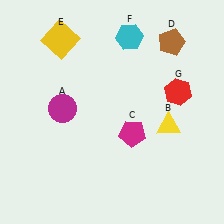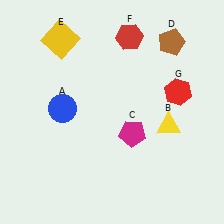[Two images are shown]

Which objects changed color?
A changed from magenta to blue. F changed from cyan to red.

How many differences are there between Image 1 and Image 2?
There are 2 differences between the two images.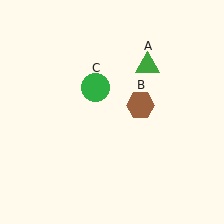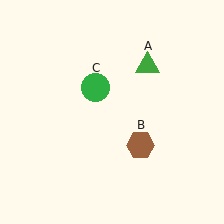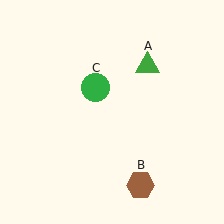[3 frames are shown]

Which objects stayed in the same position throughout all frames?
Green triangle (object A) and green circle (object C) remained stationary.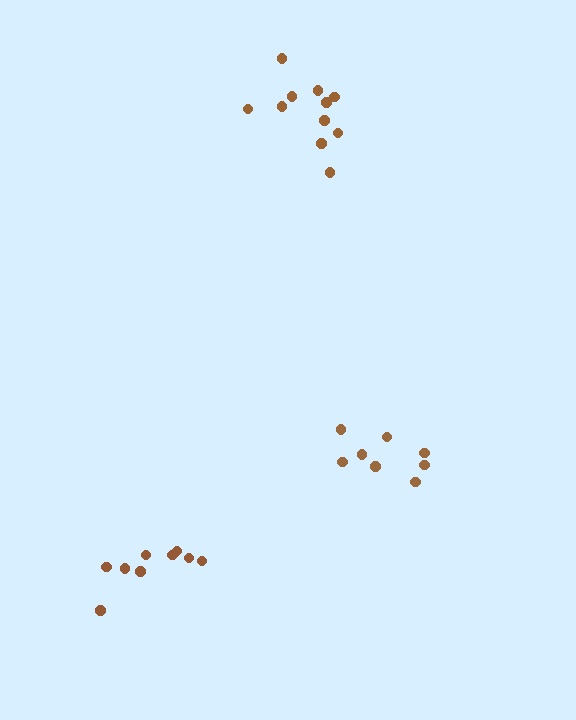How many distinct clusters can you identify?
There are 3 distinct clusters.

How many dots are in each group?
Group 1: 8 dots, Group 2: 9 dots, Group 3: 11 dots (28 total).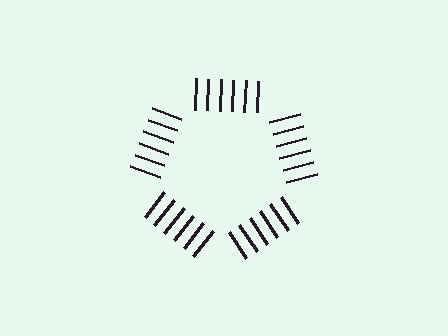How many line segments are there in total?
30 — 6 along each of the 5 edges.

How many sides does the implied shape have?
5 sides — the line-ends trace a pentagon.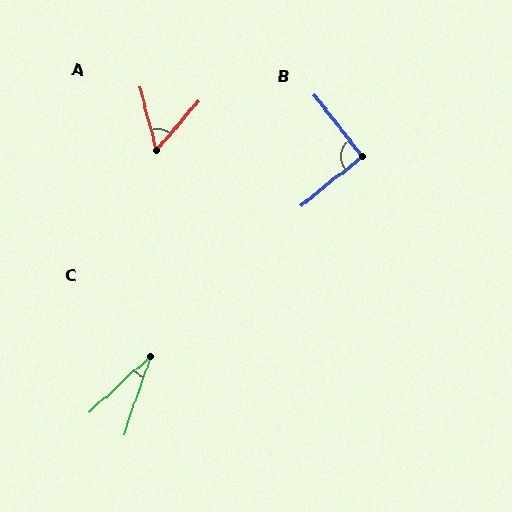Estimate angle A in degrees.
Approximately 55 degrees.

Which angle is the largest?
B, at approximately 91 degrees.